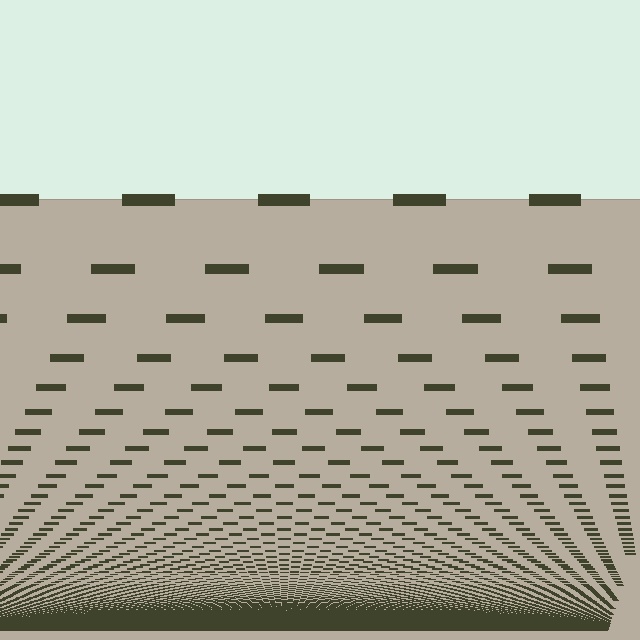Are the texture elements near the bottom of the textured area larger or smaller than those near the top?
Smaller. The gradient is inverted — elements near the bottom are smaller and denser.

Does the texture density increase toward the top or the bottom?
Density increases toward the bottom.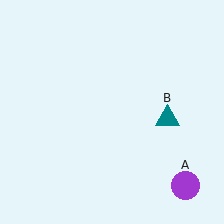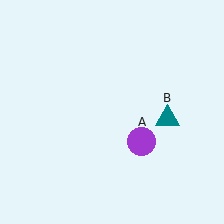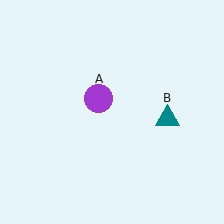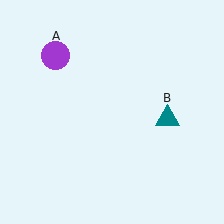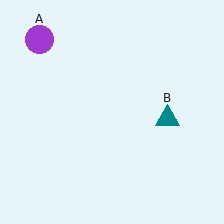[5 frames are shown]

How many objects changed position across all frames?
1 object changed position: purple circle (object A).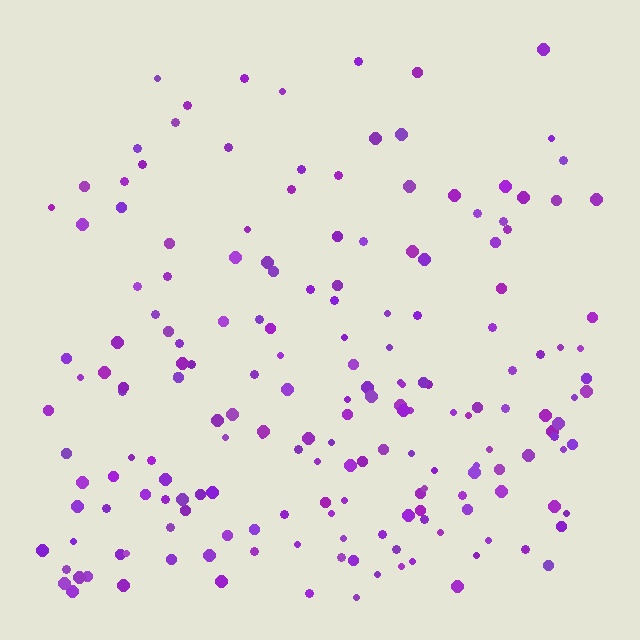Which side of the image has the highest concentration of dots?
The bottom.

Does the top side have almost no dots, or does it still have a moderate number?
Still a moderate number, just noticeably fewer than the bottom.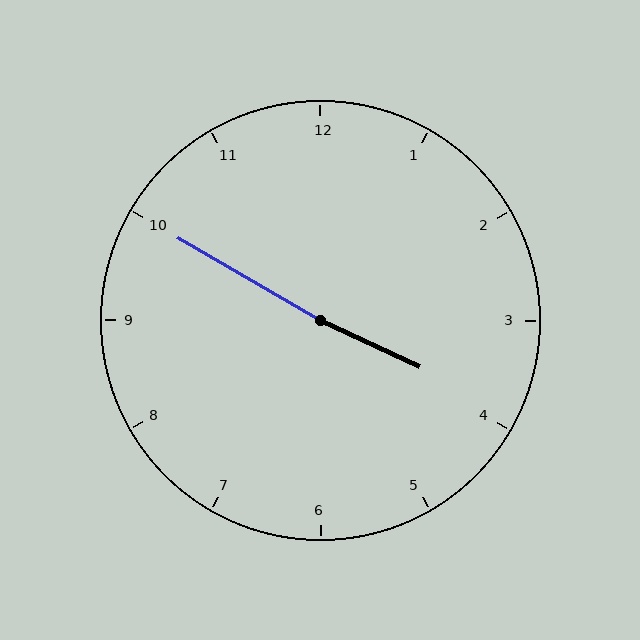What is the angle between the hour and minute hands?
Approximately 175 degrees.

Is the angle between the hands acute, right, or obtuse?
It is obtuse.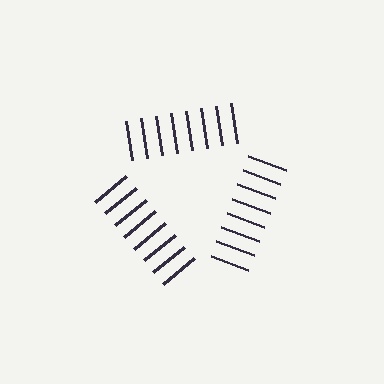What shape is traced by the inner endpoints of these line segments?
An illusory triangle — the line segments terminate on its edges but no continuous stroke is drawn.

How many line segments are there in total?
24 — 8 along each of the 3 edges.